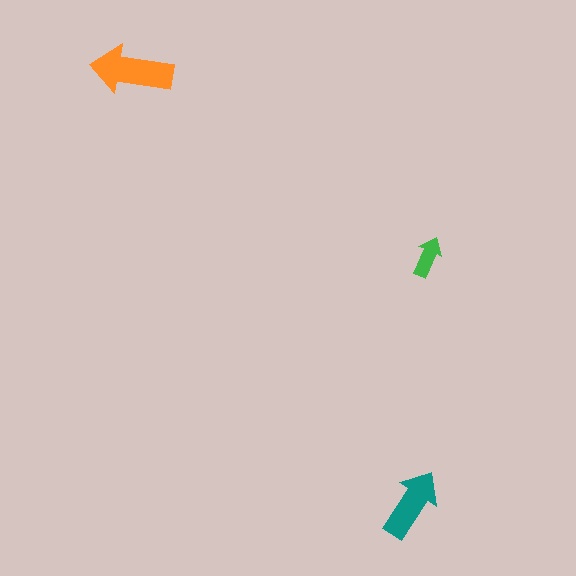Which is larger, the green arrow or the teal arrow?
The teal one.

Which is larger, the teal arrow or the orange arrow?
The orange one.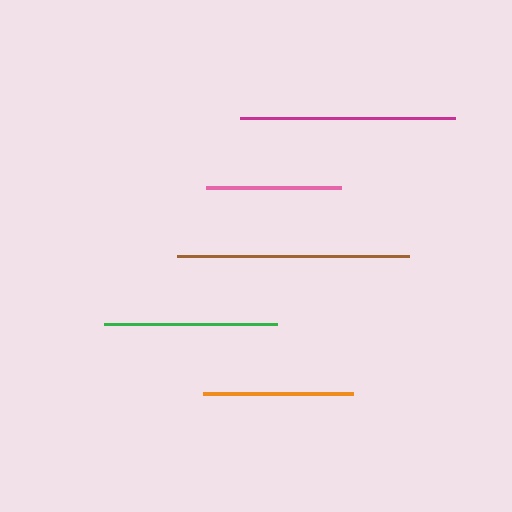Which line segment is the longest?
The brown line is the longest at approximately 233 pixels.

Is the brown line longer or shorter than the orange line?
The brown line is longer than the orange line.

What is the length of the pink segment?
The pink segment is approximately 135 pixels long.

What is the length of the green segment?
The green segment is approximately 173 pixels long.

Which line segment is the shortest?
The pink line is the shortest at approximately 135 pixels.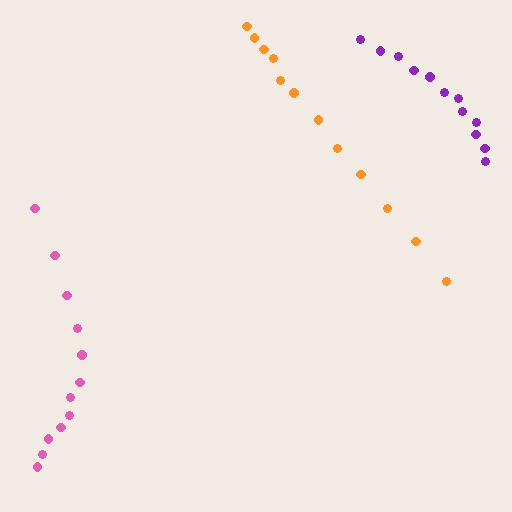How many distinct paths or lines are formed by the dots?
There are 3 distinct paths.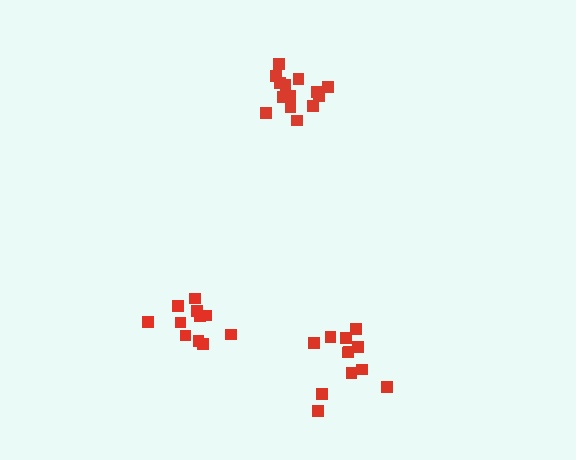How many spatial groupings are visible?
There are 3 spatial groupings.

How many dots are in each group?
Group 1: 12 dots, Group 2: 14 dots, Group 3: 11 dots (37 total).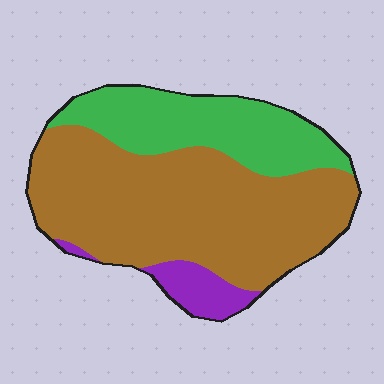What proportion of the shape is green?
Green covers about 30% of the shape.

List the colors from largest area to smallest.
From largest to smallest: brown, green, purple.